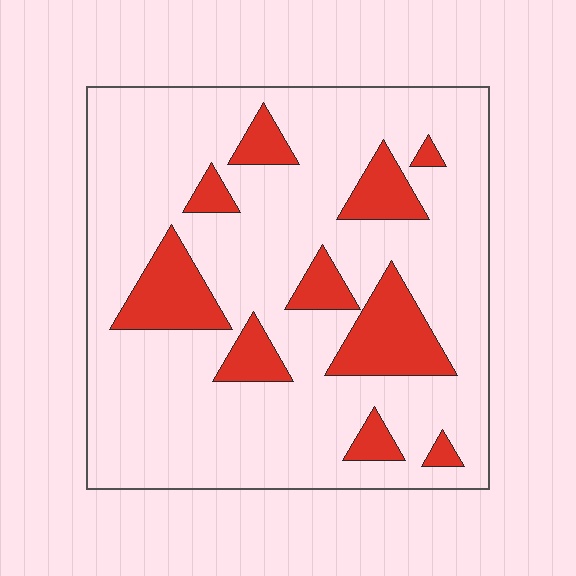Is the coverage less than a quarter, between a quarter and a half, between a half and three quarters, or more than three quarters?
Less than a quarter.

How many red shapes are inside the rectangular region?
10.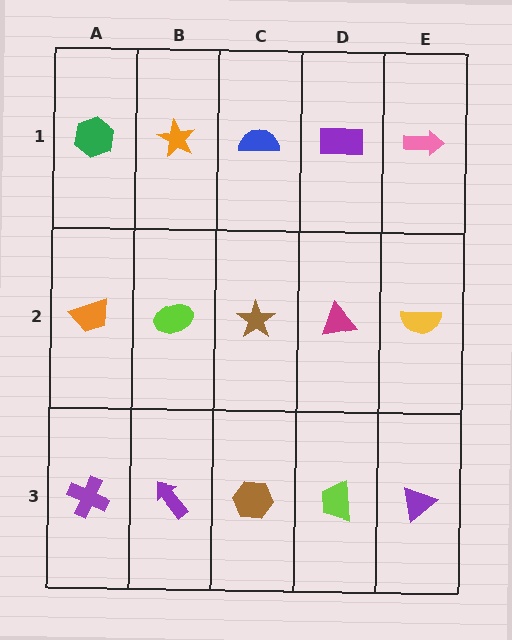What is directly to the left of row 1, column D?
A blue semicircle.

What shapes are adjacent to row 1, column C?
A brown star (row 2, column C), an orange star (row 1, column B), a purple rectangle (row 1, column D).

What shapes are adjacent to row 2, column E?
A pink arrow (row 1, column E), a purple triangle (row 3, column E), a magenta triangle (row 2, column D).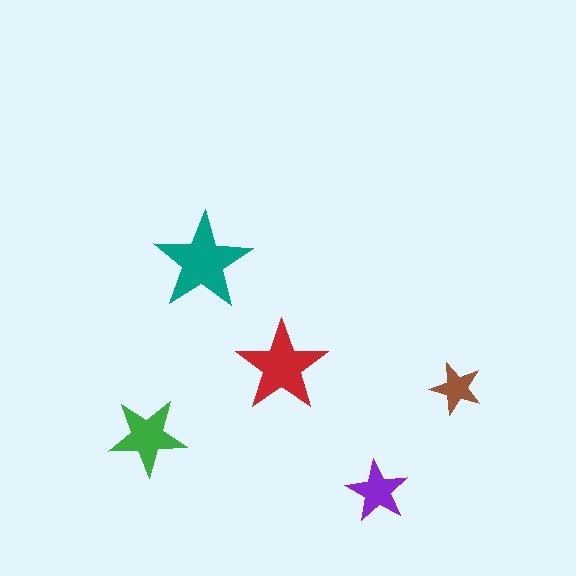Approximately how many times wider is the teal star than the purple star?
About 1.5 times wider.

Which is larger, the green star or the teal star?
The teal one.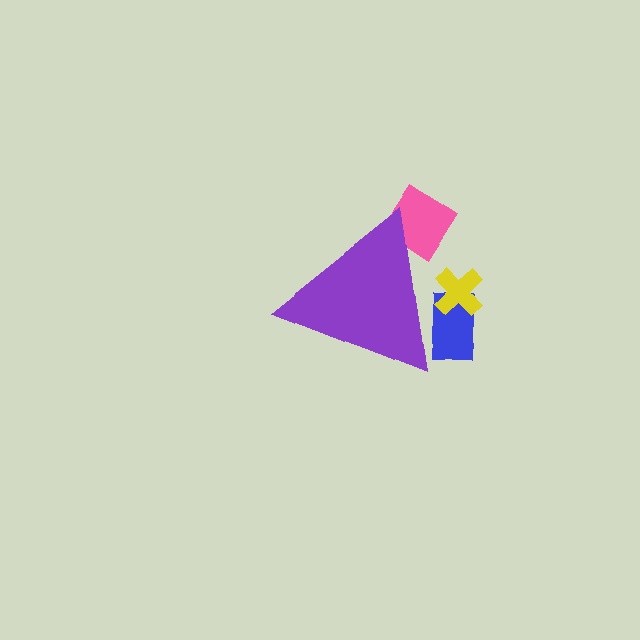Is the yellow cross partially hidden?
Yes, the yellow cross is partially hidden behind the purple triangle.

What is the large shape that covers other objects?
A purple triangle.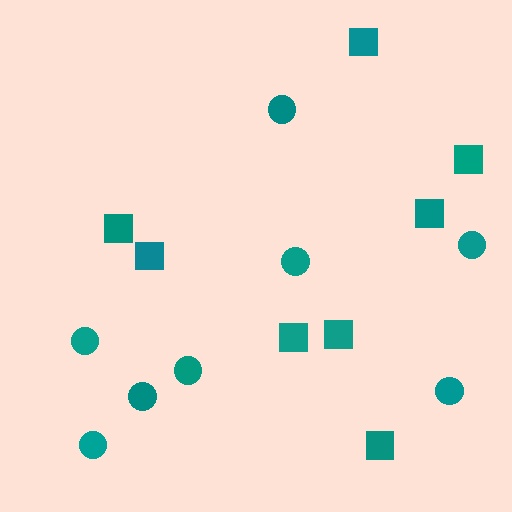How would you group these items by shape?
There are 2 groups: one group of circles (8) and one group of squares (8).